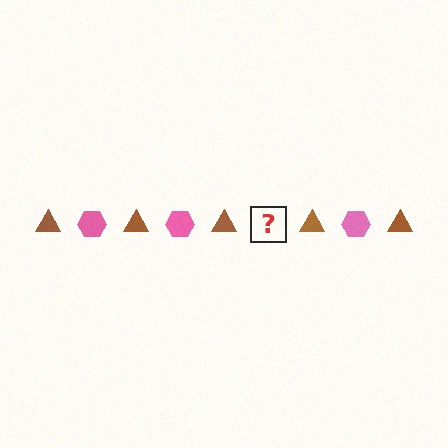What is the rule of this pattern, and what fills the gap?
The rule is that the pattern alternates between brown triangle and pink hexagon. The gap should be filled with a pink hexagon.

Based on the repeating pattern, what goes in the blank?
The blank should be a pink hexagon.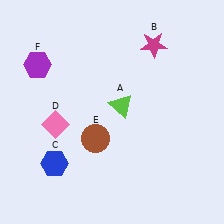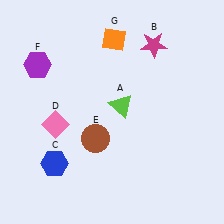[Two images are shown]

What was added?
An orange diamond (G) was added in Image 2.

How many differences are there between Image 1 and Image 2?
There is 1 difference between the two images.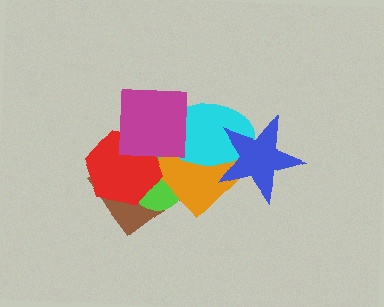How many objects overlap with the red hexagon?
4 objects overlap with the red hexagon.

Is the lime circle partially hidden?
Yes, it is partially covered by another shape.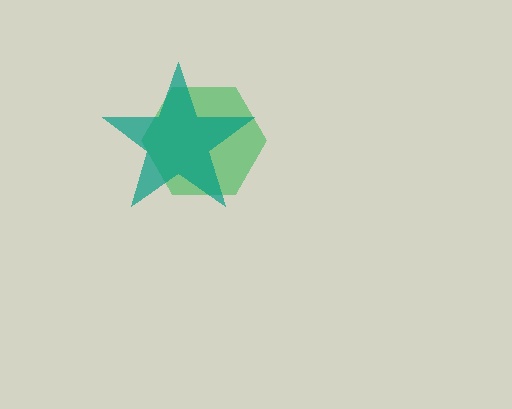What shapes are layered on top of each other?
The layered shapes are: a green hexagon, a teal star.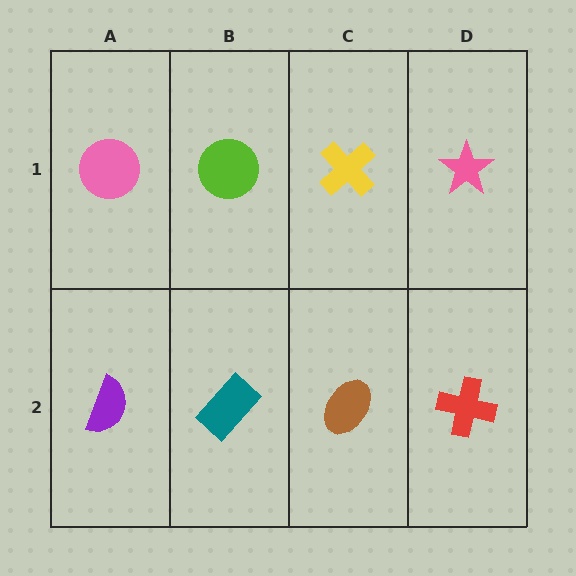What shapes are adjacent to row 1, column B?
A teal rectangle (row 2, column B), a pink circle (row 1, column A), a yellow cross (row 1, column C).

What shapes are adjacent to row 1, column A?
A purple semicircle (row 2, column A), a lime circle (row 1, column B).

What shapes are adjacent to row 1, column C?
A brown ellipse (row 2, column C), a lime circle (row 1, column B), a pink star (row 1, column D).